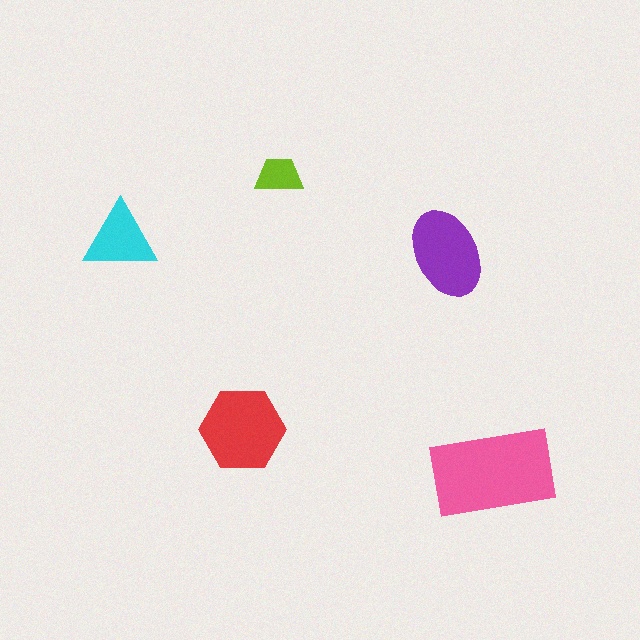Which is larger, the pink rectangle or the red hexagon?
The pink rectangle.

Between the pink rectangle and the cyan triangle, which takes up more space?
The pink rectangle.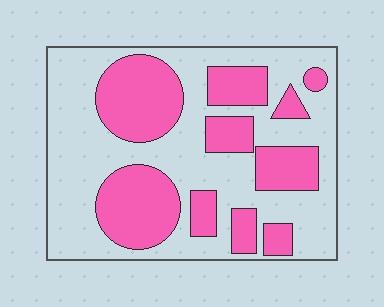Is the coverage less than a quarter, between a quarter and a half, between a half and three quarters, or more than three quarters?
Between a quarter and a half.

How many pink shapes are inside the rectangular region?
10.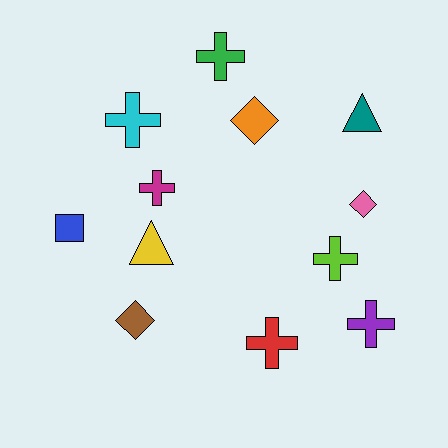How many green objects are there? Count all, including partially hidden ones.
There is 1 green object.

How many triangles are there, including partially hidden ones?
There are 2 triangles.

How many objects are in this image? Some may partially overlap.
There are 12 objects.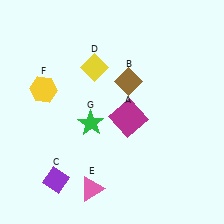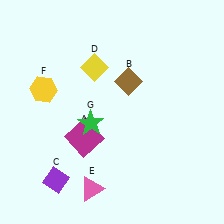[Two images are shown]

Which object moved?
The magenta square (A) moved left.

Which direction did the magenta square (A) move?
The magenta square (A) moved left.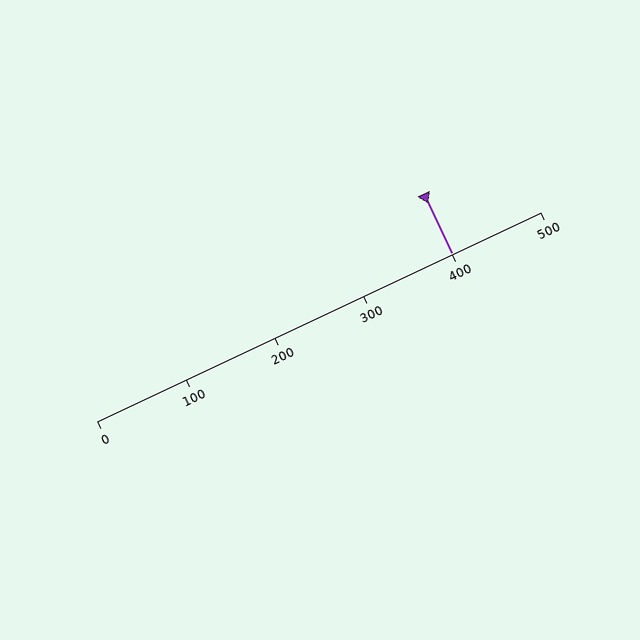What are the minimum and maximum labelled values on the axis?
The axis runs from 0 to 500.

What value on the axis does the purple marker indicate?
The marker indicates approximately 400.